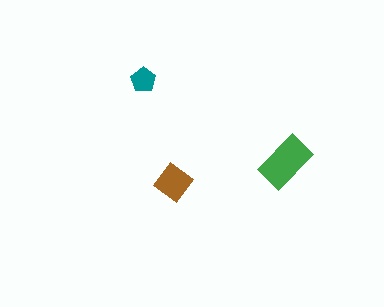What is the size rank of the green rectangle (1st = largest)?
1st.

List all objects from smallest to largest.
The teal pentagon, the brown diamond, the green rectangle.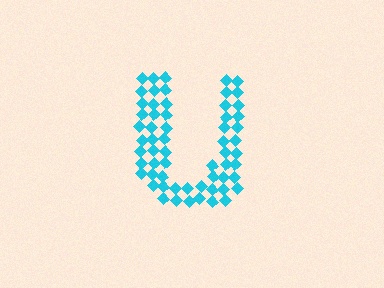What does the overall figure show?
The overall figure shows the letter U.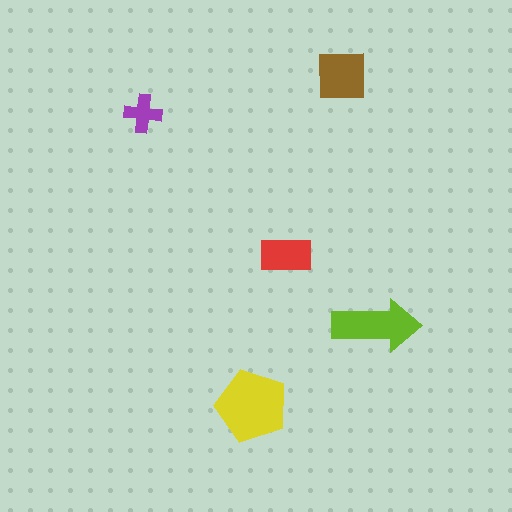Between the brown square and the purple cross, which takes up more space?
The brown square.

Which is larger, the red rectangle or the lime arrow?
The lime arrow.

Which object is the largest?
The yellow pentagon.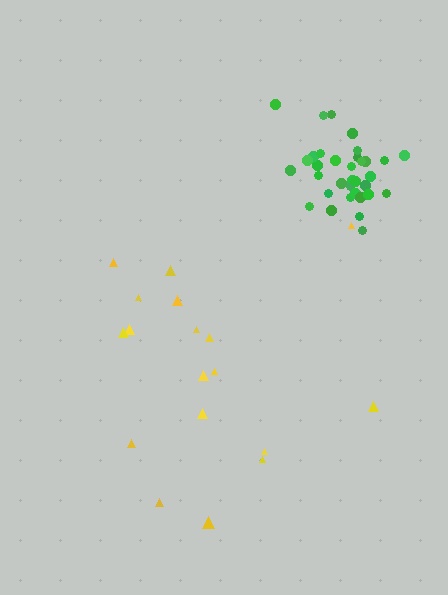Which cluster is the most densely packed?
Green.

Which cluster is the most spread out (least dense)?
Yellow.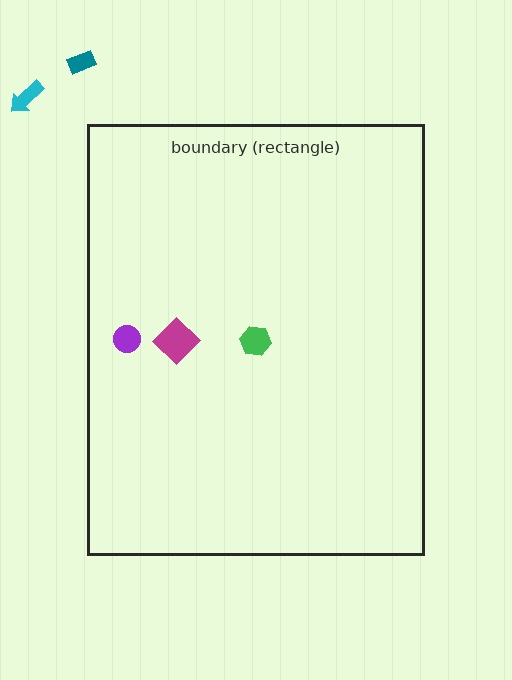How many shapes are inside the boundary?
3 inside, 2 outside.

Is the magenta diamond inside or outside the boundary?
Inside.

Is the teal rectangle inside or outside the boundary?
Outside.